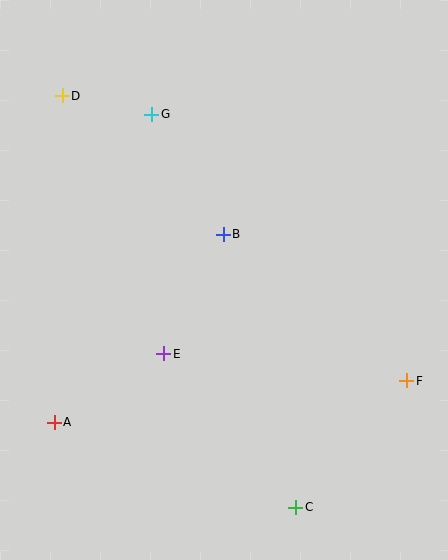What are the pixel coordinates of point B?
Point B is at (223, 234).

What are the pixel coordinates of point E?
Point E is at (164, 354).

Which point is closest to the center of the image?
Point B at (223, 234) is closest to the center.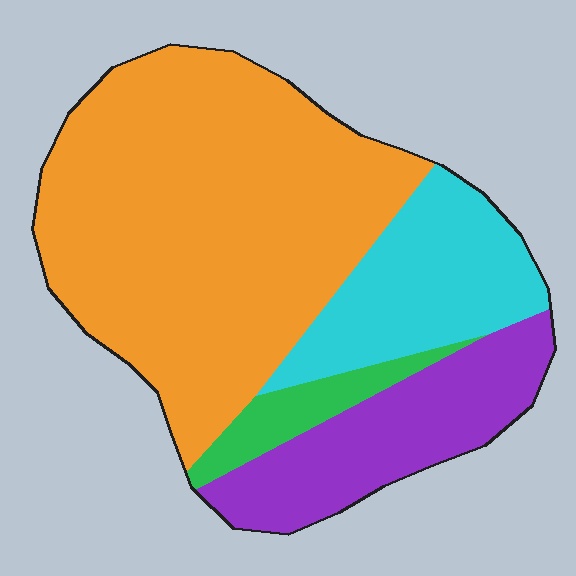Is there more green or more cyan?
Cyan.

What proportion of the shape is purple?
Purple takes up less than a quarter of the shape.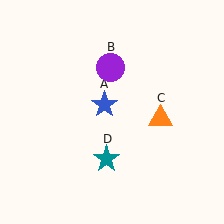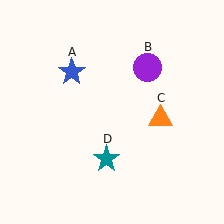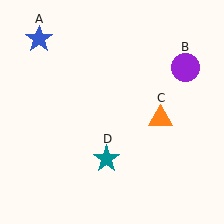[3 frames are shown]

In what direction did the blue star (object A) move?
The blue star (object A) moved up and to the left.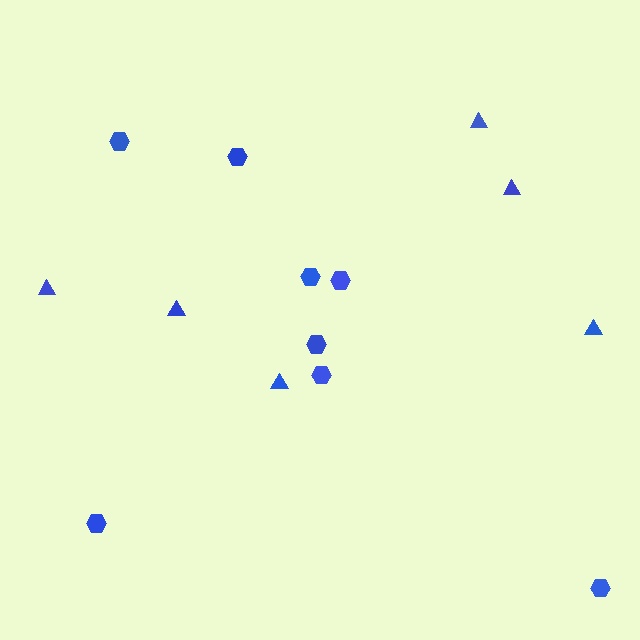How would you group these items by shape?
There are 2 groups: one group of hexagons (8) and one group of triangles (6).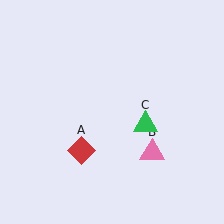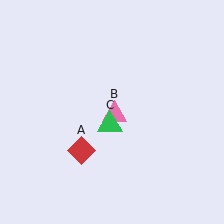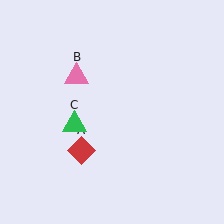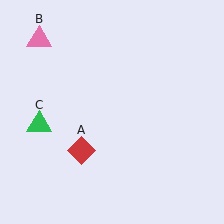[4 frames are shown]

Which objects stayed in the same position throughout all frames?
Red diamond (object A) remained stationary.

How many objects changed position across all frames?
2 objects changed position: pink triangle (object B), green triangle (object C).